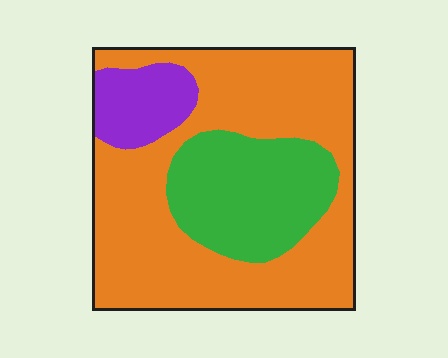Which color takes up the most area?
Orange, at roughly 65%.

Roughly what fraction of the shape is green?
Green covers roughly 25% of the shape.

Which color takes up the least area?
Purple, at roughly 10%.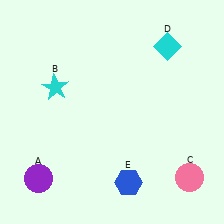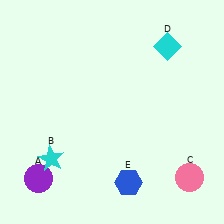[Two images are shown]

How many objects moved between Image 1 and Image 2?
1 object moved between the two images.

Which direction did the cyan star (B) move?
The cyan star (B) moved down.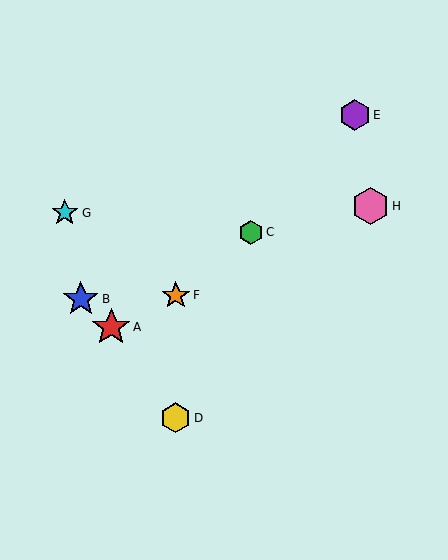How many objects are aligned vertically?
2 objects (D, F) are aligned vertically.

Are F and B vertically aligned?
No, F is at x≈176 and B is at x≈81.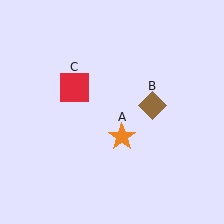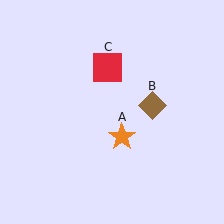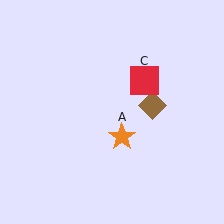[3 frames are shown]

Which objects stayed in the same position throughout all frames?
Orange star (object A) and brown diamond (object B) remained stationary.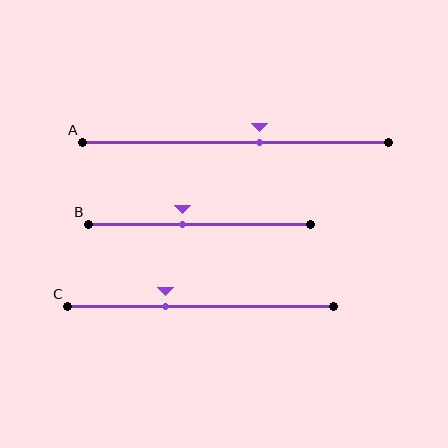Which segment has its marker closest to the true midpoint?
Segment A has its marker closest to the true midpoint.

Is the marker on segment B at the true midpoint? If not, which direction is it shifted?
No, the marker on segment B is shifted to the left by about 8% of the segment length.